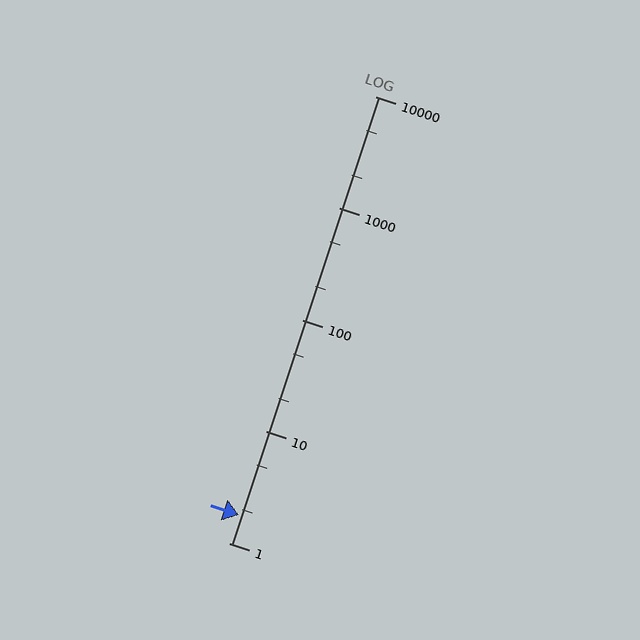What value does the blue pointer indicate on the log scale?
The pointer indicates approximately 1.8.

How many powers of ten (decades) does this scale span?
The scale spans 4 decades, from 1 to 10000.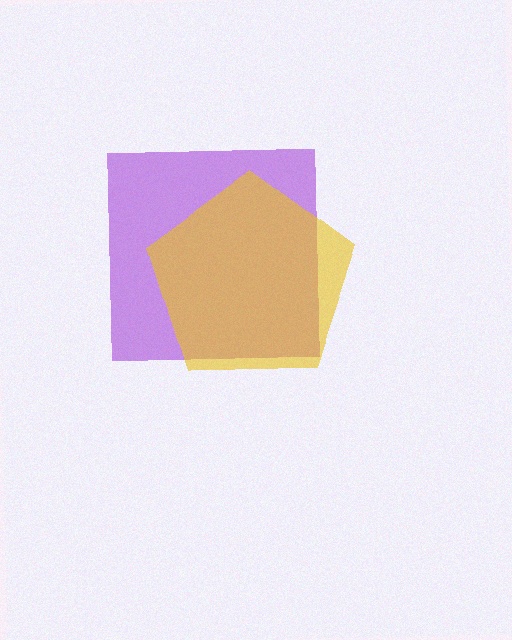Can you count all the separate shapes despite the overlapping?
Yes, there are 2 separate shapes.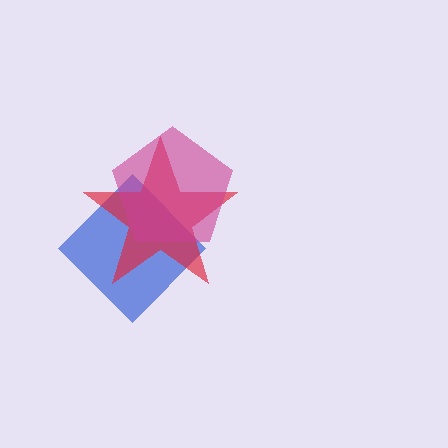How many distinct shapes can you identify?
There are 3 distinct shapes: a blue diamond, a red star, a magenta pentagon.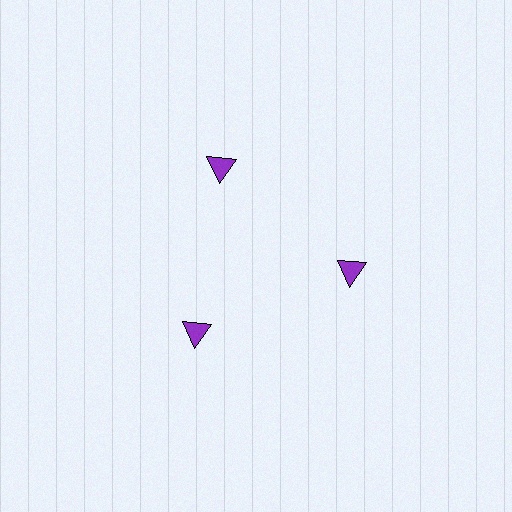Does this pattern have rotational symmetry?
Yes, this pattern has 3-fold rotational symmetry. It looks the same after rotating 120 degrees around the center.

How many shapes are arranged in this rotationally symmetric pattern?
There are 3 shapes, arranged in 3 groups of 1.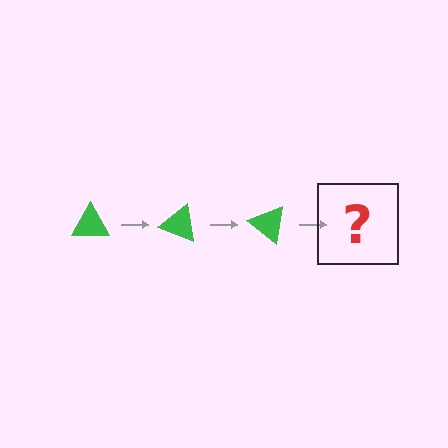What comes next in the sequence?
The next element should be a green triangle rotated 60 degrees.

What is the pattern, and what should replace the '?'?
The pattern is that the triangle rotates 20 degrees each step. The '?' should be a green triangle rotated 60 degrees.